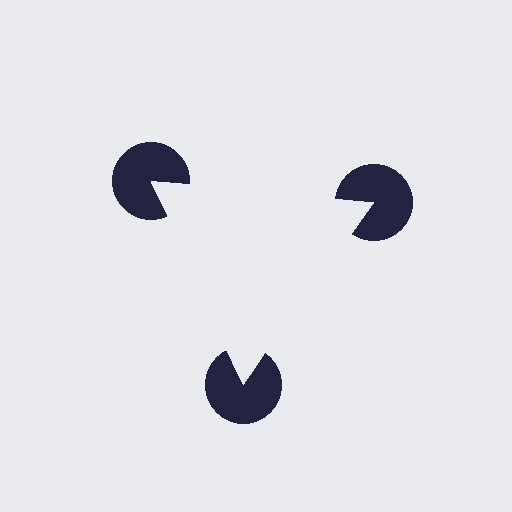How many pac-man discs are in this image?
There are 3 — one at each vertex of the illusory triangle.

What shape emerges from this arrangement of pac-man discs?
An illusory triangle — its edges are inferred from the aligned wedge cuts in the pac-man discs, not physically drawn.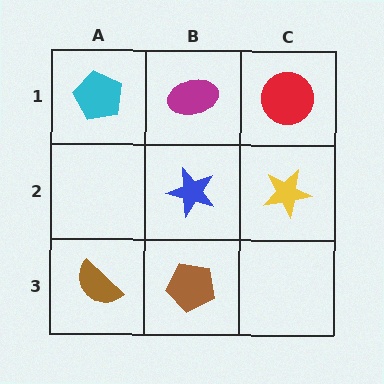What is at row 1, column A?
A cyan pentagon.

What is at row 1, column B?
A magenta ellipse.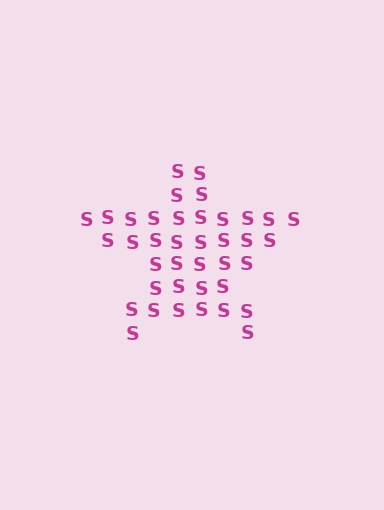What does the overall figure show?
The overall figure shows a star.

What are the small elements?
The small elements are letter S's.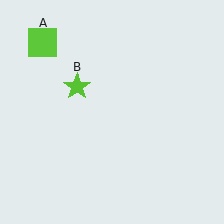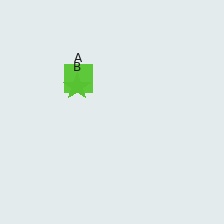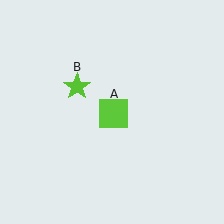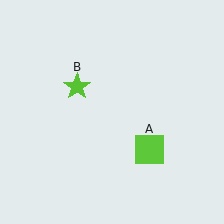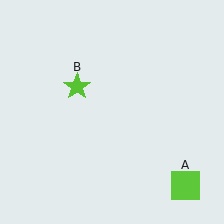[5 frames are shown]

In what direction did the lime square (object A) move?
The lime square (object A) moved down and to the right.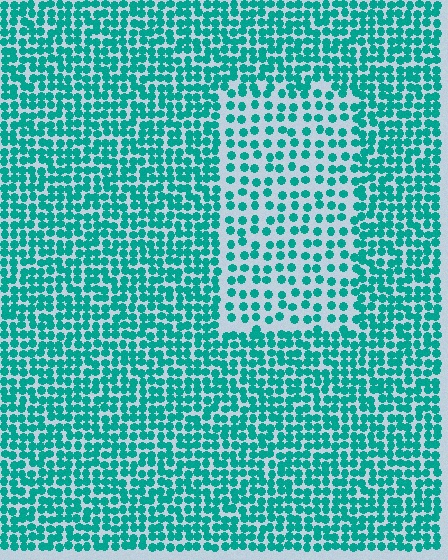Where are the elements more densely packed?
The elements are more densely packed outside the rectangle boundary.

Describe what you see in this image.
The image contains small teal elements arranged at two different densities. A rectangle-shaped region is visible where the elements are less densely packed than the surrounding area.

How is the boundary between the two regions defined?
The boundary is defined by a change in element density (approximately 1.8x ratio). All elements are the same color, size, and shape.